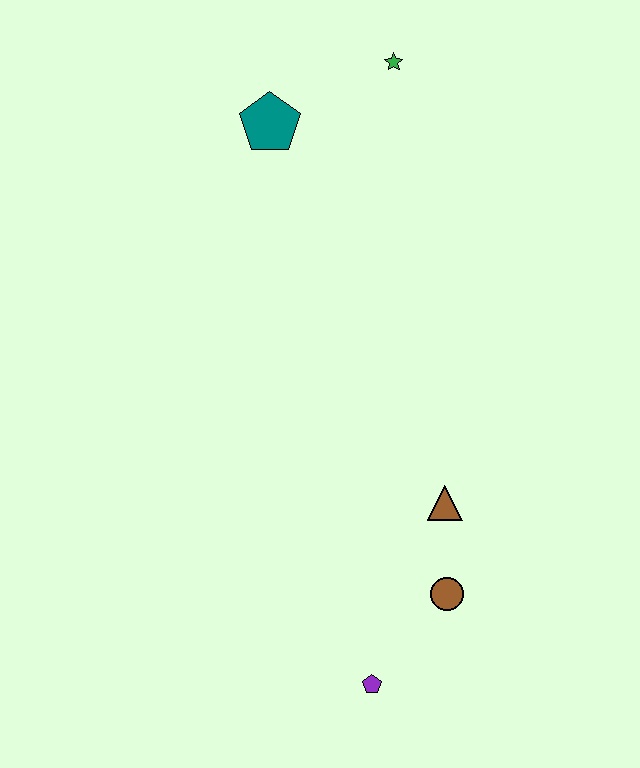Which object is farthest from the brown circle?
The green star is farthest from the brown circle.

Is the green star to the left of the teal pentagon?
No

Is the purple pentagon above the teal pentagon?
No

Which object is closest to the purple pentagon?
The brown circle is closest to the purple pentagon.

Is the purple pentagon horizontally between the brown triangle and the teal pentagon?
Yes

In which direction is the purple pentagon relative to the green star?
The purple pentagon is below the green star.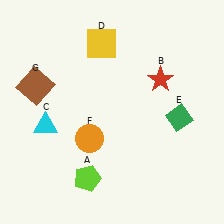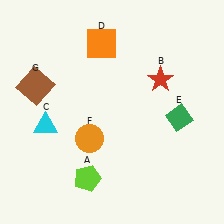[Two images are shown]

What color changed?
The square (D) changed from yellow in Image 1 to orange in Image 2.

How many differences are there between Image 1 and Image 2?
There is 1 difference between the two images.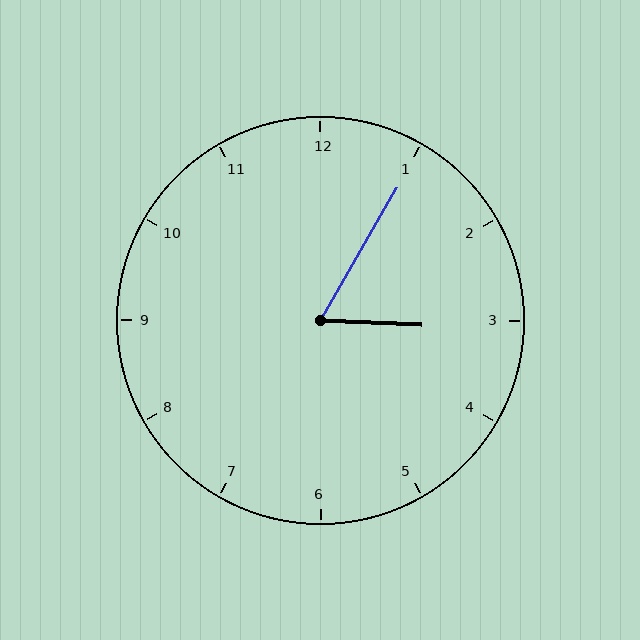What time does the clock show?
3:05.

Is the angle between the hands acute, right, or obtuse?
It is acute.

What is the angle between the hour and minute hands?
Approximately 62 degrees.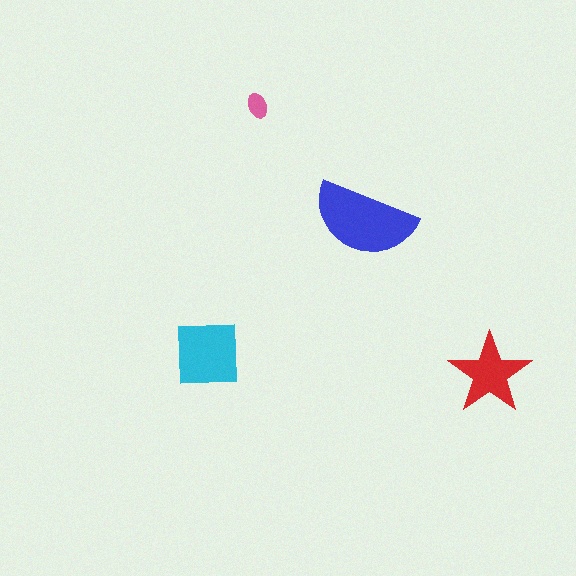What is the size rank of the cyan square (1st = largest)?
2nd.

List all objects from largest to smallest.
The blue semicircle, the cyan square, the red star, the pink ellipse.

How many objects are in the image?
There are 4 objects in the image.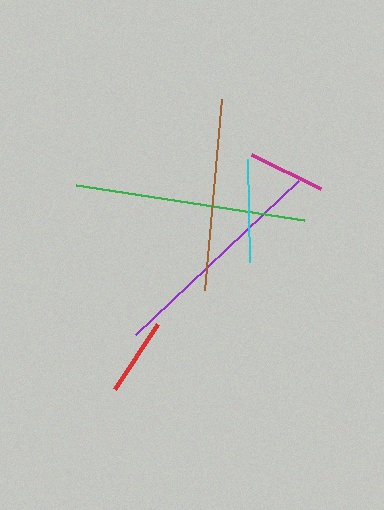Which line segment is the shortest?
The magenta line is the shortest at approximately 76 pixels.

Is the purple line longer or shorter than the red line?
The purple line is longer than the red line.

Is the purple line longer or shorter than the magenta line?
The purple line is longer than the magenta line.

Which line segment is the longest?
The green line is the longest at approximately 231 pixels.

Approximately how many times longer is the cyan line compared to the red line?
The cyan line is approximately 1.3 times the length of the red line.